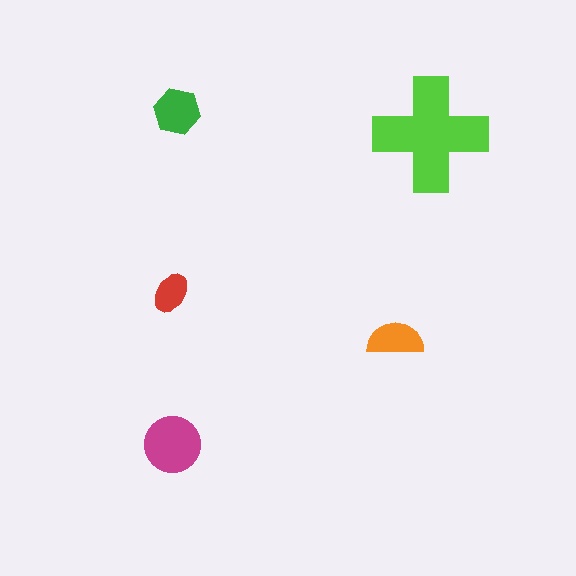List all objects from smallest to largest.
The red ellipse, the orange semicircle, the green hexagon, the magenta circle, the lime cross.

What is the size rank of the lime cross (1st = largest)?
1st.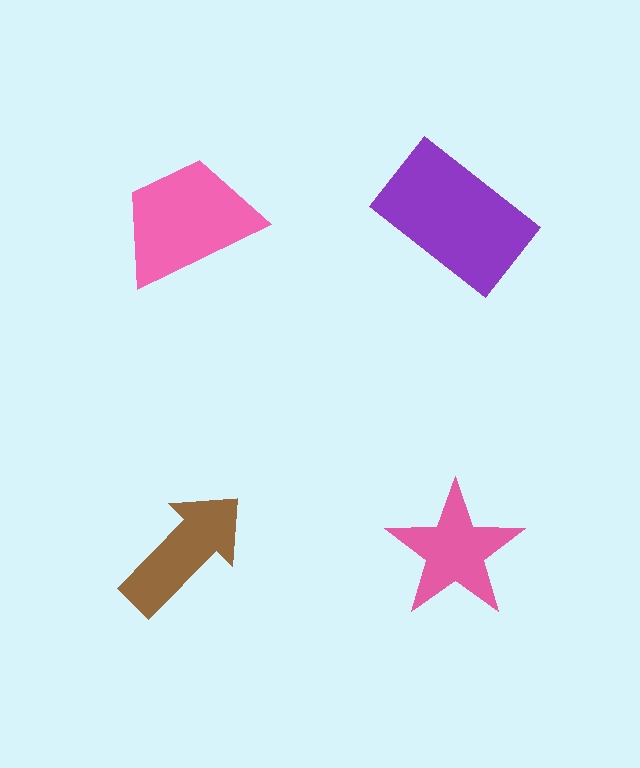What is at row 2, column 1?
A brown arrow.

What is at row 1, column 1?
A pink trapezoid.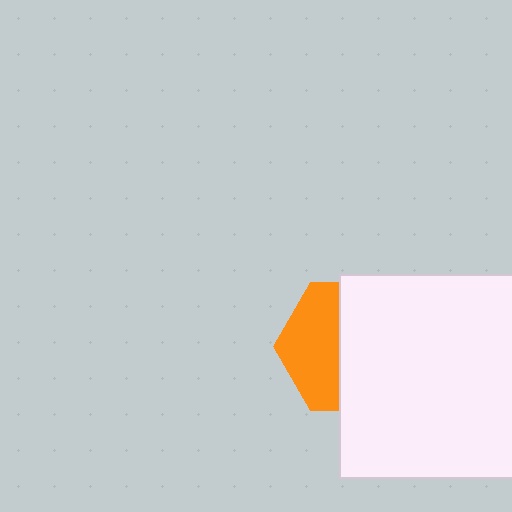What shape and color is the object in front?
The object in front is a white square.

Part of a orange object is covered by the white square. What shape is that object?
It is a hexagon.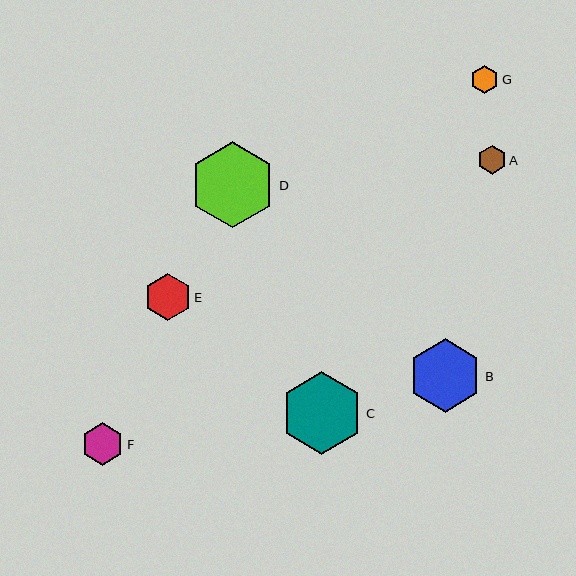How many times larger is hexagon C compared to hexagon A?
Hexagon C is approximately 2.9 times the size of hexagon A.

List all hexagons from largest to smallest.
From largest to smallest: D, C, B, E, F, A, G.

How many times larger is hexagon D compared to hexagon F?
Hexagon D is approximately 2.0 times the size of hexagon F.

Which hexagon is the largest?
Hexagon D is the largest with a size of approximately 86 pixels.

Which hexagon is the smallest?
Hexagon G is the smallest with a size of approximately 28 pixels.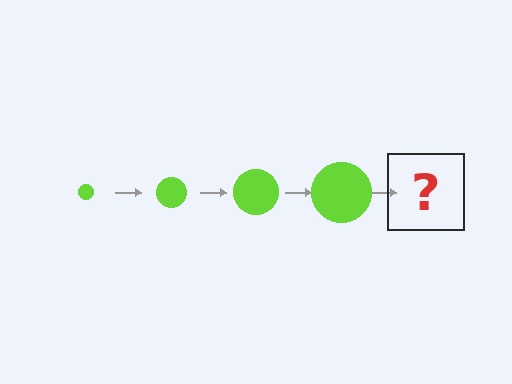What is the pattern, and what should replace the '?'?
The pattern is that the circle gets progressively larger each step. The '?' should be a lime circle, larger than the previous one.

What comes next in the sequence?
The next element should be a lime circle, larger than the previous one.